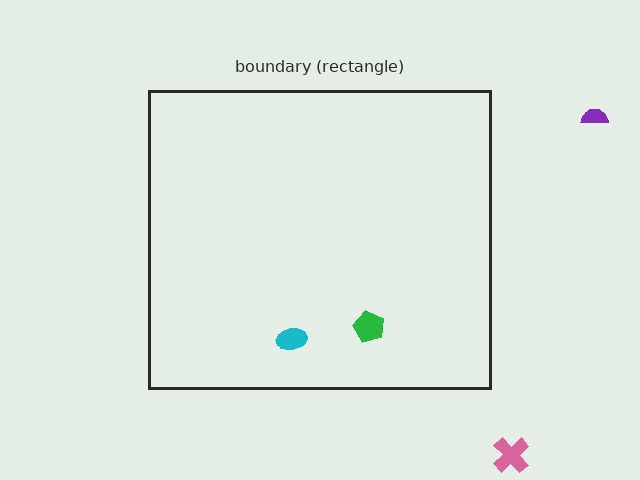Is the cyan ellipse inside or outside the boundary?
Inside.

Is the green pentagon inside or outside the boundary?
Inside.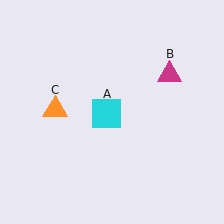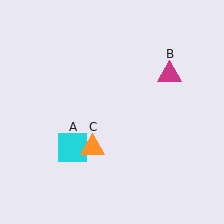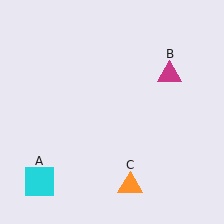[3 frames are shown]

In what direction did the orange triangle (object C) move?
The orange triangle (object C) moved down and to the right.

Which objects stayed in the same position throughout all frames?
Magenta triangle (object B) remained stationary.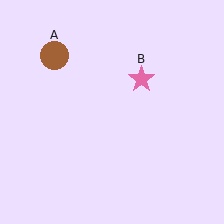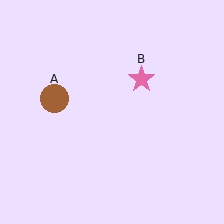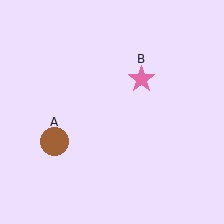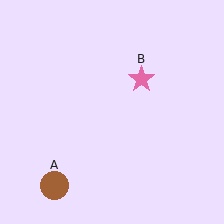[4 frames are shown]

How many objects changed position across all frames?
1 object changed position: brown circle (object A).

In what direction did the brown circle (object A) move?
The brown circle (object A) moved down.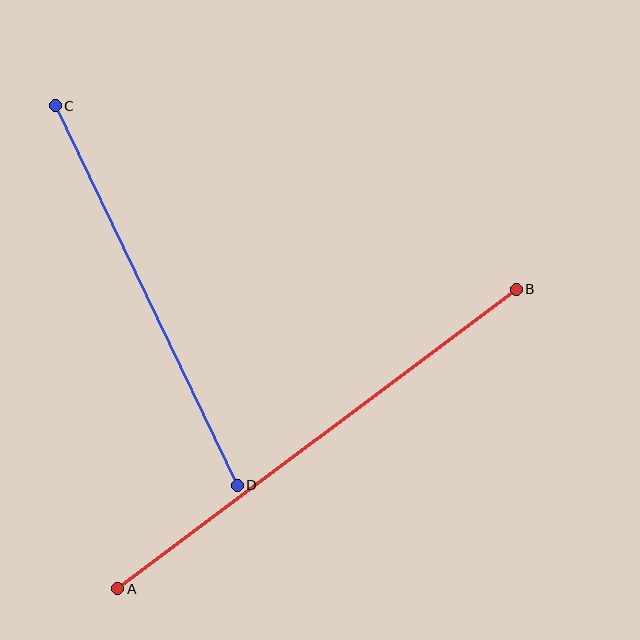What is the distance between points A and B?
The distance is approximately 499 pixels.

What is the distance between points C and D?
The distance is approximately 421 pixels.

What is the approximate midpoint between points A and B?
The midpoint is at approximately (317, 439) pixels.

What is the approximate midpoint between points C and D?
The midpoint is at approximately (146, 295) pixels.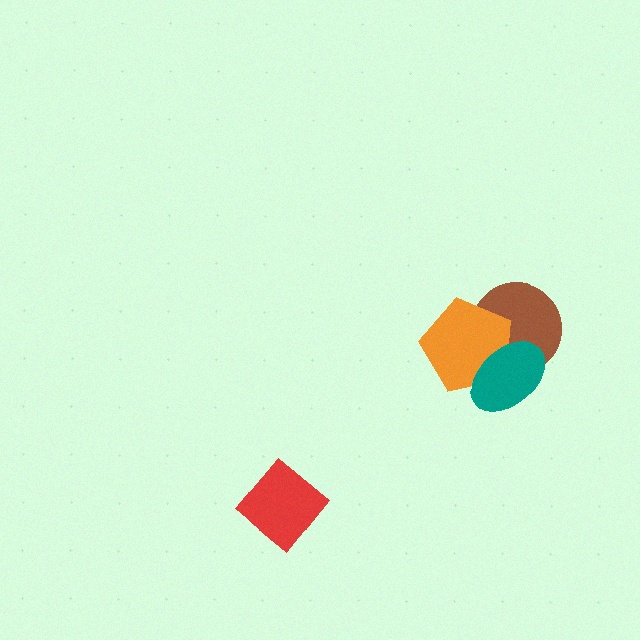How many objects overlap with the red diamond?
0 objects overlap with the red diamond.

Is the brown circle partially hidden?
Yes, it is partially covered by another shape.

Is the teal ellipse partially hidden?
No, no other shape covers it.